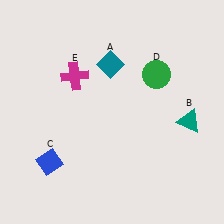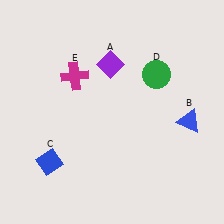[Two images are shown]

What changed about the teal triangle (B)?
In Image 1, B is teal. In Image 2, it changed to blue.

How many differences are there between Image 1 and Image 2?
There are 2 differences between the two images.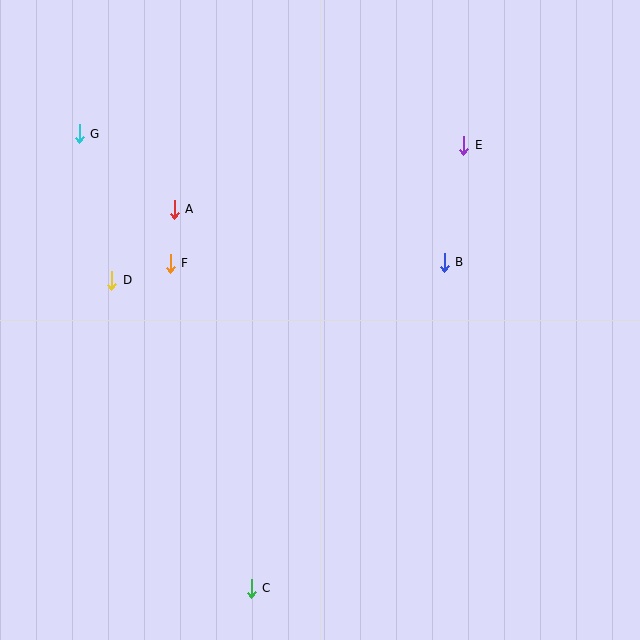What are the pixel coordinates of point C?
Point C is at (251, 588).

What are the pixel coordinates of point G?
Point G is at (79, 134).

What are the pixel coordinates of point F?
Point F is at (170, 263).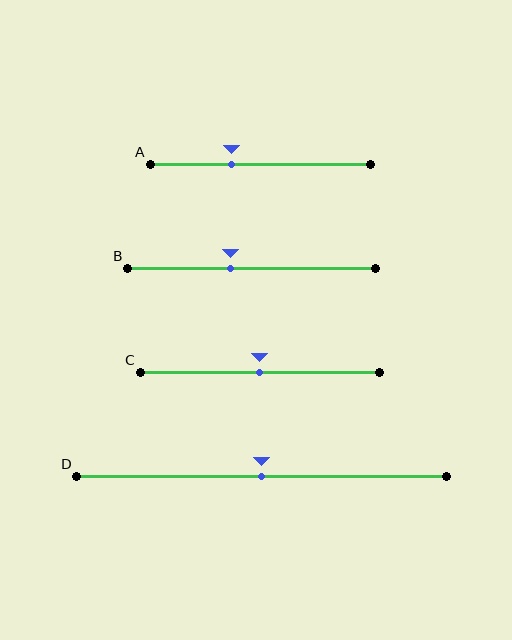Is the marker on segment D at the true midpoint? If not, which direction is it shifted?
Yes, the marker on segment D is at the true midpoint.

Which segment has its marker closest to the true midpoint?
Segment C has its marker closest to the true midpoint.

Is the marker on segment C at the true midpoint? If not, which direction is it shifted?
Yes, the marker on segment C is at the true midpoint.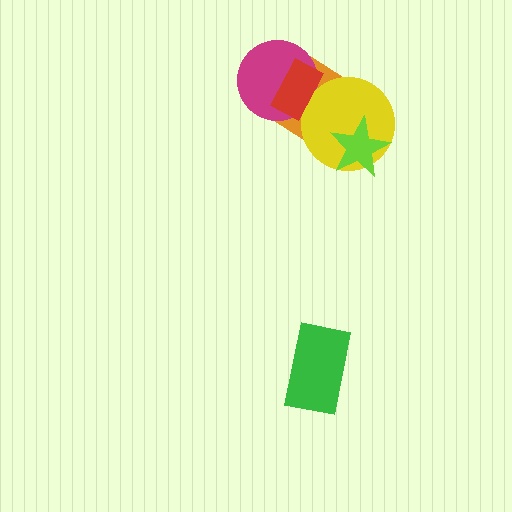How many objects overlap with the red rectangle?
3 objects overlap with the red rectangle.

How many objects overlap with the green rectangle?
0 objects overlap with the green rectangle.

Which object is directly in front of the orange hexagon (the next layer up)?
The magenta circle is directly in front of the orange hexagon.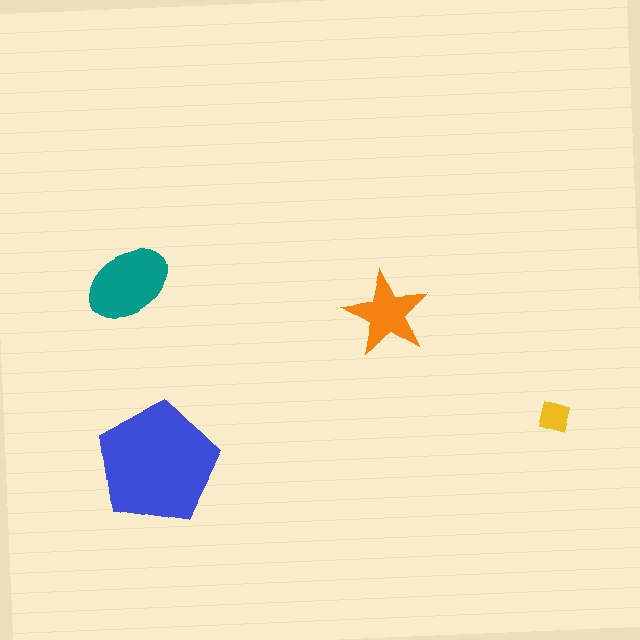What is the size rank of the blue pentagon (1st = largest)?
1st.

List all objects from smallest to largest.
The yellow square, the orange star, the teal ellipse, the blue pentagon.